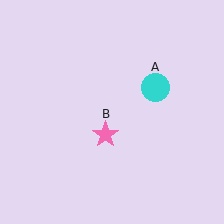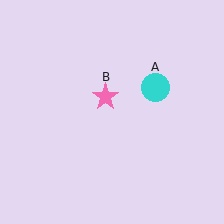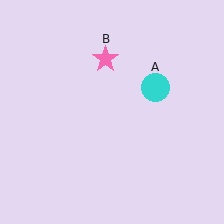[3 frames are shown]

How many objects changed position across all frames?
1 object changed position: pink star (object B).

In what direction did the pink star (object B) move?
The pink star (object B) moved up.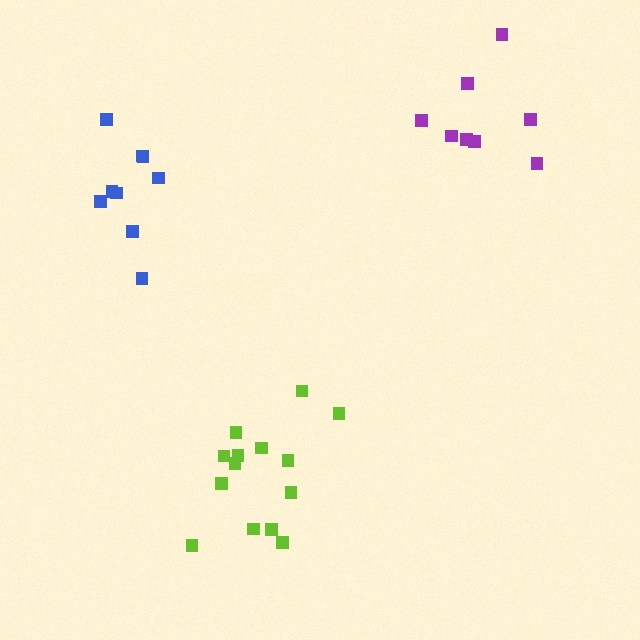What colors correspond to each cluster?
The clusters are colored: purple, blue, lime.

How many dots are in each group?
Group 1: 8 dots, Group 2: 10 dots, Group 3: 14 dots (32 total).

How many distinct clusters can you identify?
There are 3 distinct clusters.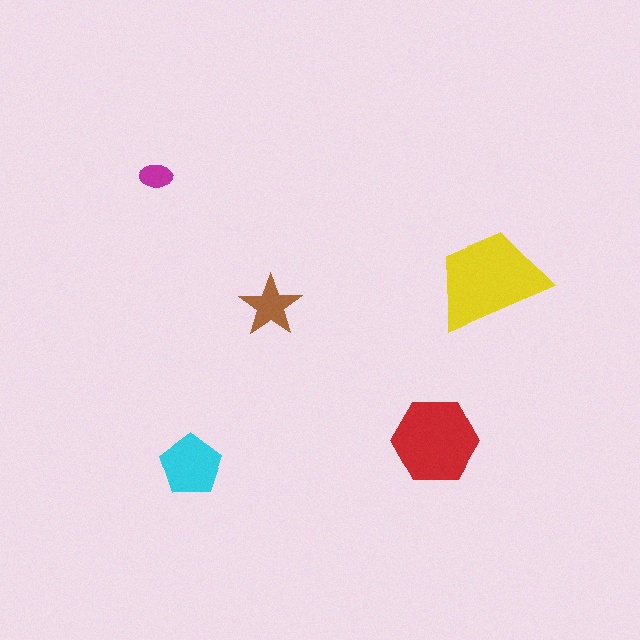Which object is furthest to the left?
The magenta ellipse is leftmost.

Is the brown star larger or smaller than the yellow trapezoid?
Smaller.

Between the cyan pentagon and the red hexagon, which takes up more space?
The red hexagon.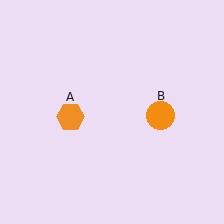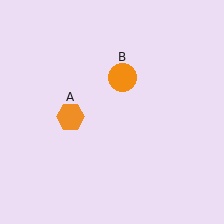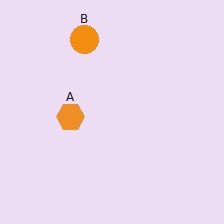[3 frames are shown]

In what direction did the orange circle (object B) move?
The orange circle (object B) moved up and to the left.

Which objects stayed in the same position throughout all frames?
Orange hexagon (object A) remained stationary.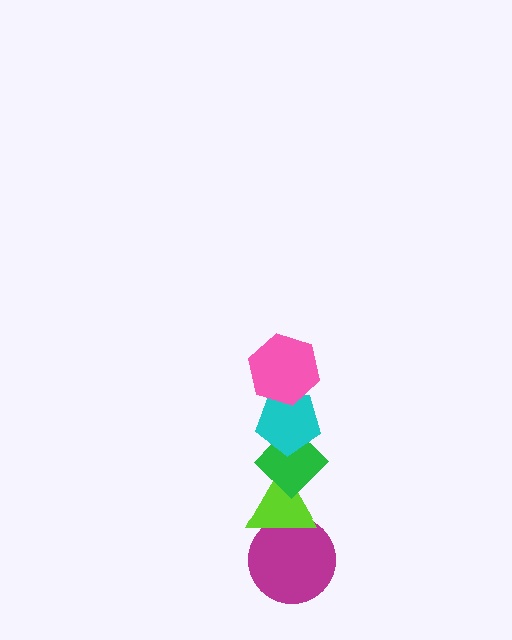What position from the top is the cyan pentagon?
The cyan pentagon is 2nd from the top.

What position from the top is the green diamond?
The green diamond is 3rd from the top.